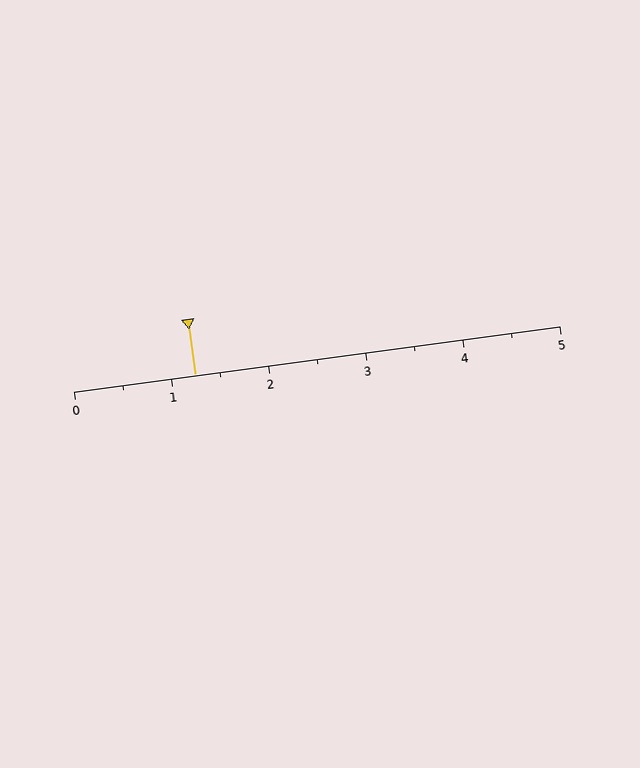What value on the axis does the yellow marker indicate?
The marker indicates approximately 1.2.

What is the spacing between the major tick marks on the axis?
The major ticks are spaced 1 apart.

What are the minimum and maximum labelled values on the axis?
The axis runs from 0 to 5.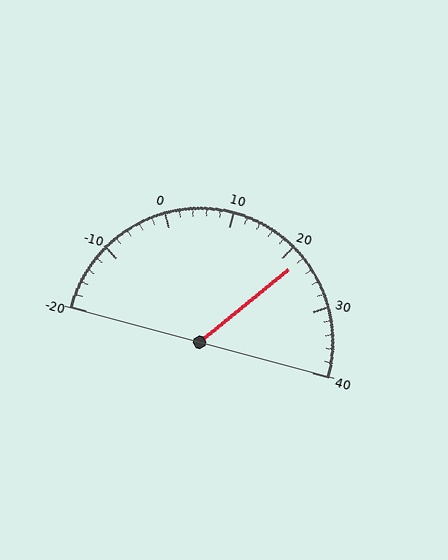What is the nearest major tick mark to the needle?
The nearest major tick mark is 20.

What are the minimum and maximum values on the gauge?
The gauge ranges from -20 to 40.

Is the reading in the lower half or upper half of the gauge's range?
The reading is in the upper half of the range (-20 to 40).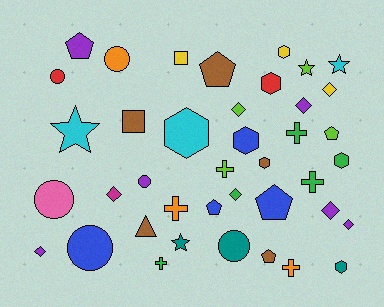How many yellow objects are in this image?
There are 3 yellow objects.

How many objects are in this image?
There are 40 objects.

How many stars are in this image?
There are 4 stars.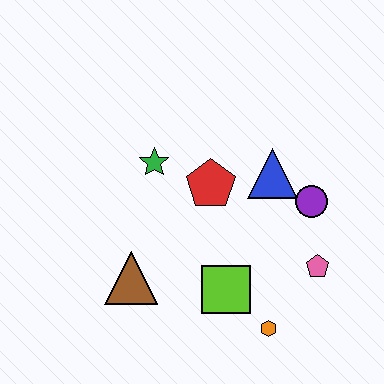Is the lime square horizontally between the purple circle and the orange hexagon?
No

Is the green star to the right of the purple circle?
No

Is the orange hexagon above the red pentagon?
No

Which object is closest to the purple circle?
The blue triangle is closest to the purple circle.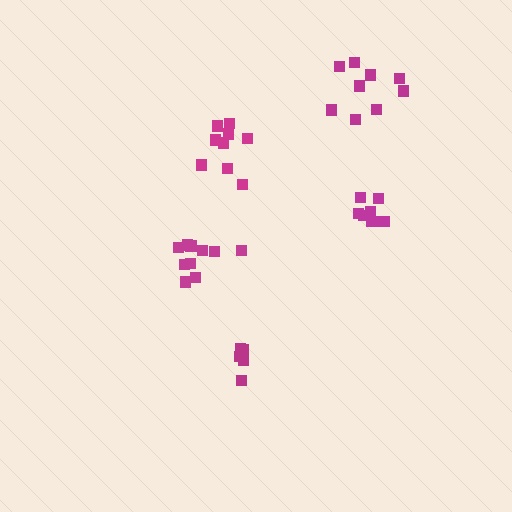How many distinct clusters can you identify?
There are 5 distinct clusters.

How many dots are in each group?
Group 1: 10 dots, Group 2: 5 dots, Group 3: 9 dots, Group 4: 7 dots, Group 5: 9 dots (40 total).